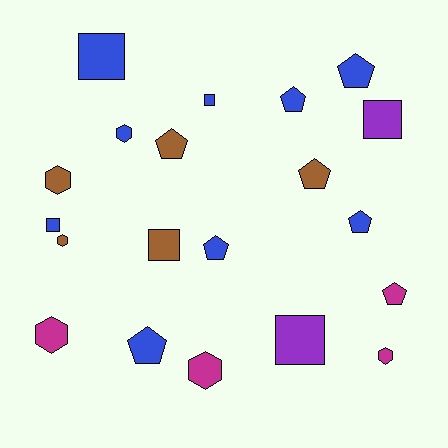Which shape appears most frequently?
Pentagon, with 8 objects.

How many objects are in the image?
There are 20 objects.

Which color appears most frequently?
Blue, with 9 objects.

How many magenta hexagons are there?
There are 3 magenta hexagons.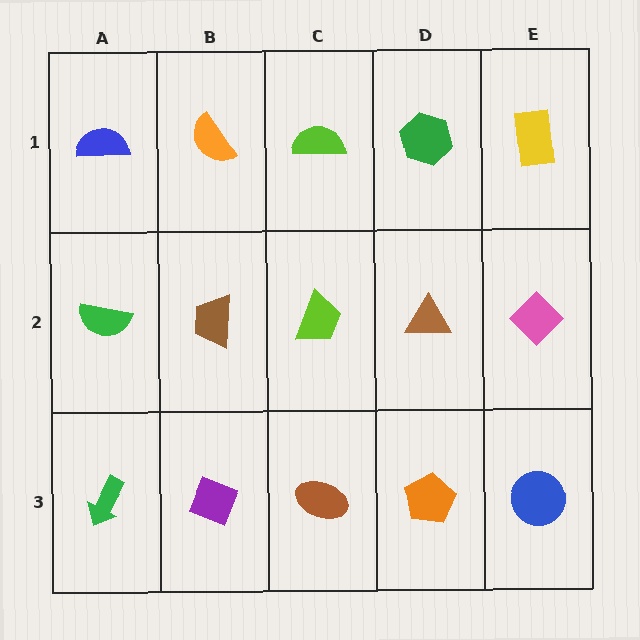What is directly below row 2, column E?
A blue circle.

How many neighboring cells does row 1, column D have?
3.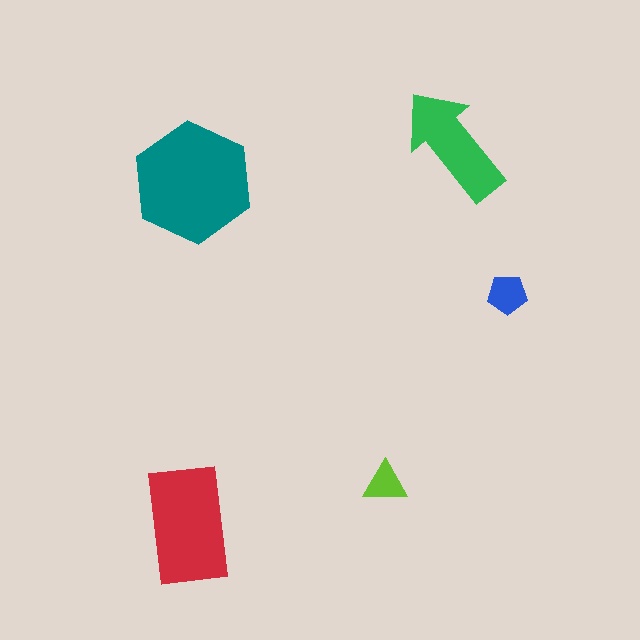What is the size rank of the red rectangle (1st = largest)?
2nd.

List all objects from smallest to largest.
The lime triangle, the blue pentagon, the green arrow, the red rectangle, the teal hexagon.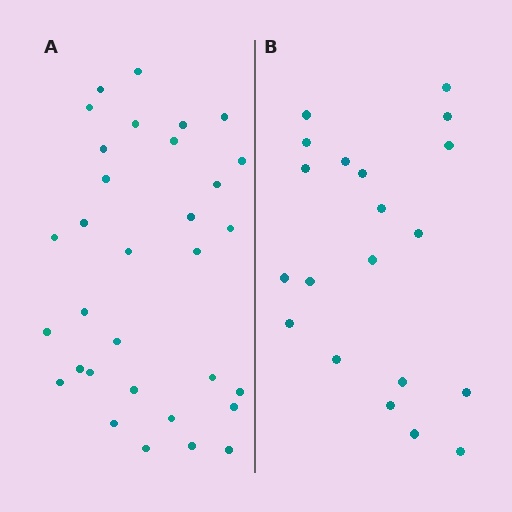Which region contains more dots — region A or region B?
Region A (the left region) has more dots.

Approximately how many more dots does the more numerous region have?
Region A has roughly 12 or so more dots than region B.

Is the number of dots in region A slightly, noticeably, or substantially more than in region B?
Region A has substantially more. The ratio is roughly 1.6 to 1.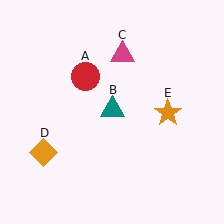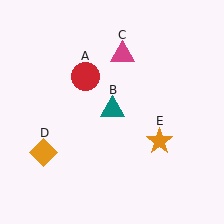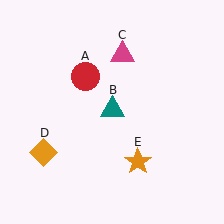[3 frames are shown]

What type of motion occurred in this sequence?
The orange star (object E) rotated clockwise around the center of the scene.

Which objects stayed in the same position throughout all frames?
Red circle (object A) and teal triangle (object B) and magenta triangle (object C) and orange diamond (object D) remained stationary.